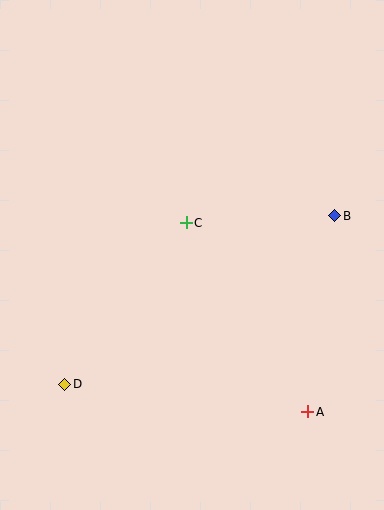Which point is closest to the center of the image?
Point C at (186, 223) is closest to the center.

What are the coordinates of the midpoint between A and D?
The midpoint between A and D is at (186, 398).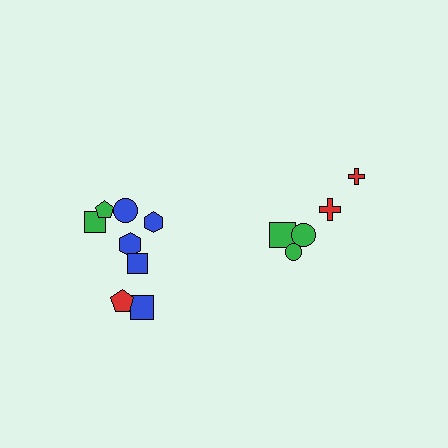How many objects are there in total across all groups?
There are 13 objects.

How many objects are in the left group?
There are 8 objects.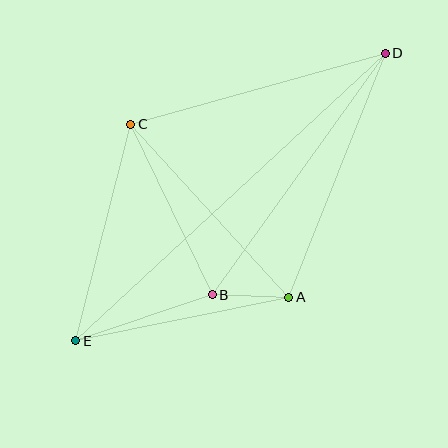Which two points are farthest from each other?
Points D and E are farthest from each other.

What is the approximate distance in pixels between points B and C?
The distance between B and C is approximately 189 pixels.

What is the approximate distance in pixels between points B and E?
The distance between B and E is approximately 144 pixels.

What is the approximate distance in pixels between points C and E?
The distance between C and E is approximately 224 pixels.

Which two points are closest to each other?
Points A and B are closest to each other.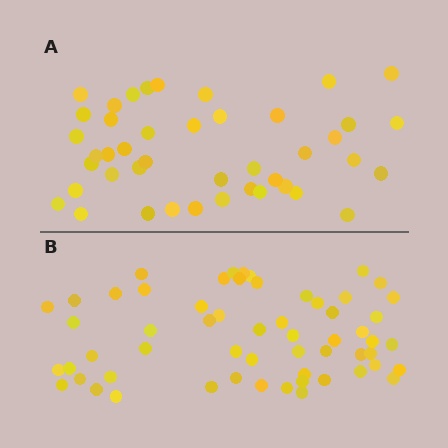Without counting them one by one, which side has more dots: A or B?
Region B (the bottom region) has more dots.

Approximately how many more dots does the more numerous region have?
Region B has approximately 15 more dots than region A.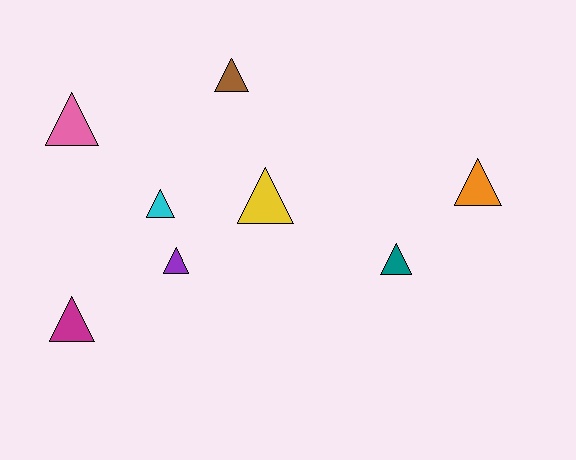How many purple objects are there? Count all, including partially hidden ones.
There is 1 purple object.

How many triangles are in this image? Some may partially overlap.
There are 8 triangles.